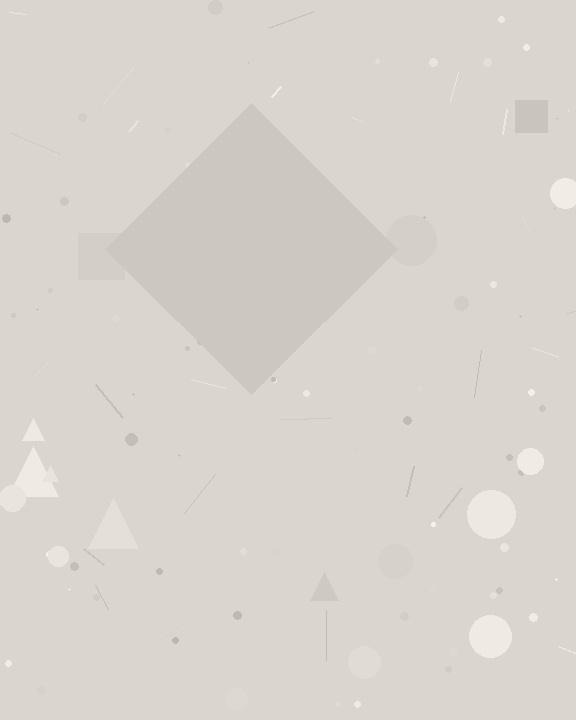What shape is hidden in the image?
A diamond is hidden in the image.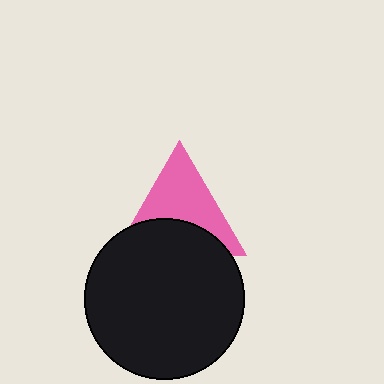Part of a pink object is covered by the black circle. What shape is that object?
It is a triangle.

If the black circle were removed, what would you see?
You would see the complete pink triangle.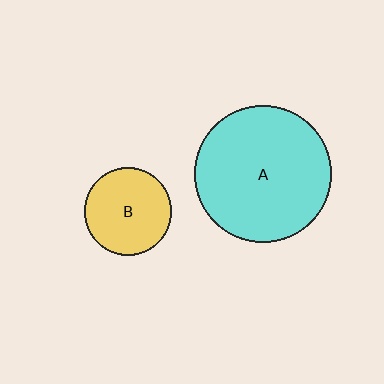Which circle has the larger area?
Circle A (cyan).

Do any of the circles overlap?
No, none of the circles overlap.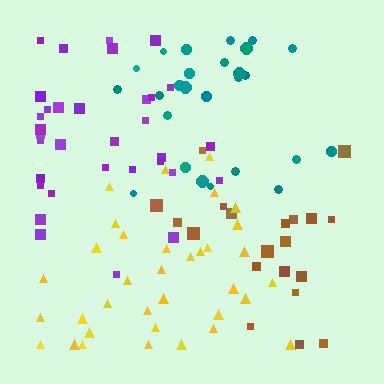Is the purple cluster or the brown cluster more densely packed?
Purple.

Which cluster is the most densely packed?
Purple.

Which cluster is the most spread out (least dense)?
Teal.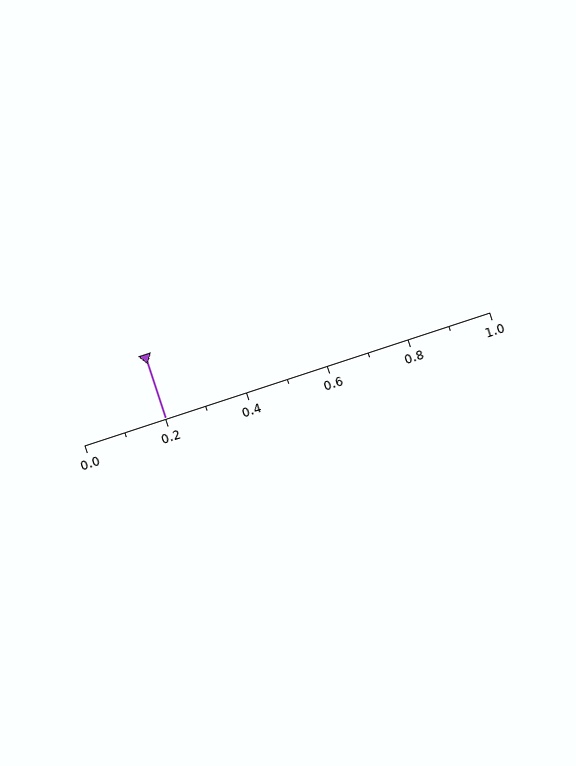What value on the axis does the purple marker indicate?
The marker indicates approximately 0.2.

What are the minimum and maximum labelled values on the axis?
The axis runs from 0.0 to 1.0.